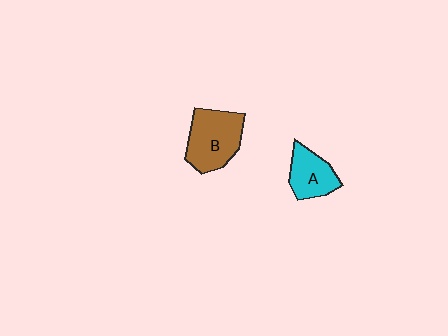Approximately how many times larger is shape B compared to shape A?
Approximately 1.5 times.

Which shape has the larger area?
Shape B (brown).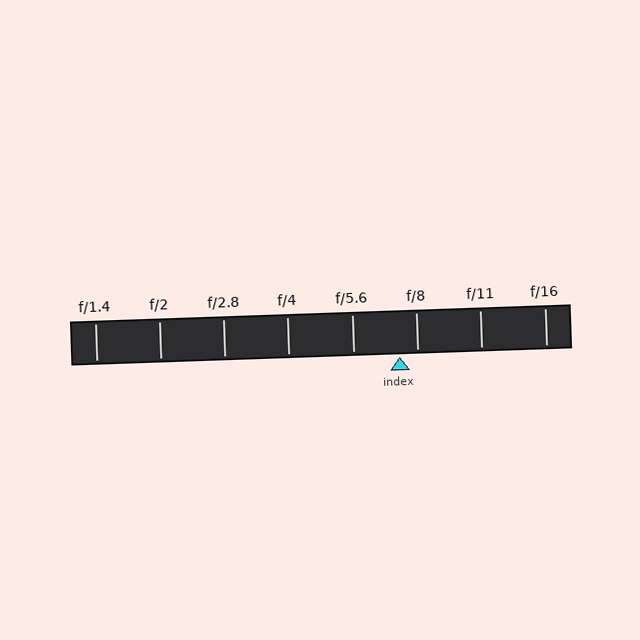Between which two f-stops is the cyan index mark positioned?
The index mark is between f/5.6 and f/8.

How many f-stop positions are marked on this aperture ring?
There are 8 f-stop positions marked.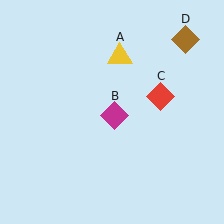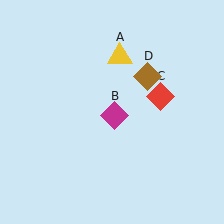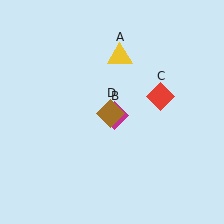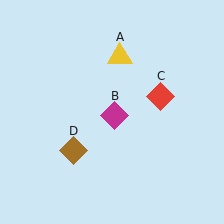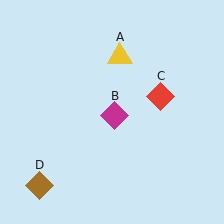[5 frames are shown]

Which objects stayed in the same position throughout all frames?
Yellow triangle (object A) and magenta diamond (object B) and red diamond (object C) remained stationary.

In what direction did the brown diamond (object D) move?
The brown diamond (object D) moved down and to the left.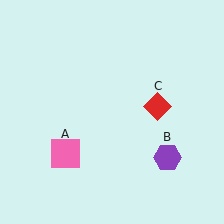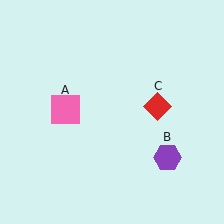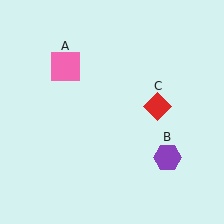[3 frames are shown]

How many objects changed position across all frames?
1 object changed position: pink square (object A).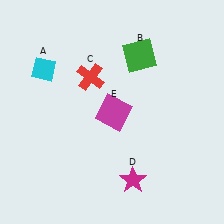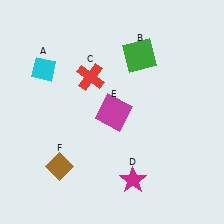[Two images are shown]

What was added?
A brown diamond (F) was added in Image 2.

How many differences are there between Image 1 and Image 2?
There is 1 difference between the two images.